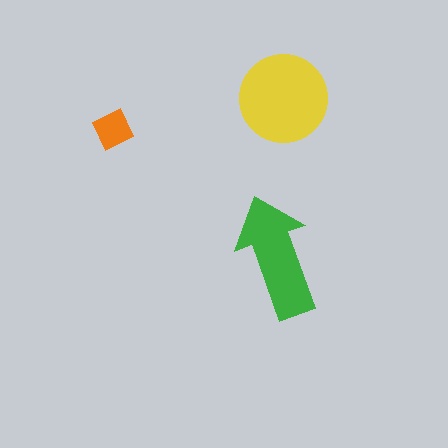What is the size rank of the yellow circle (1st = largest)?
1st.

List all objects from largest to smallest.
The yellow circle, the green arrow, the orange diamond.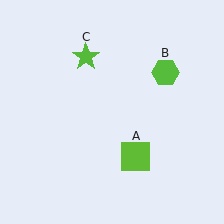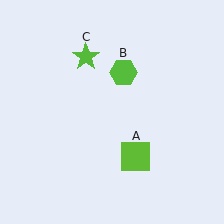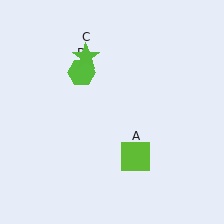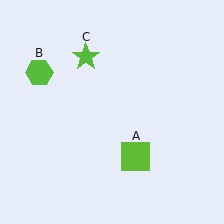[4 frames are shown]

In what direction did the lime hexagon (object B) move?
The lime hexagon (object B) moved left.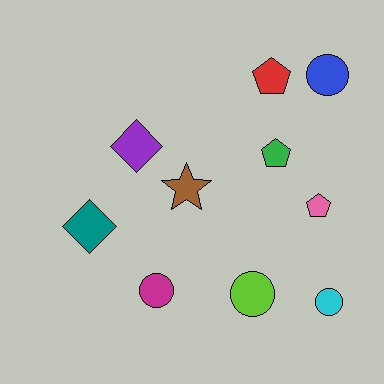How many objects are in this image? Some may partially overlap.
There are 10 objects.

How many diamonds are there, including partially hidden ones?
There are 2 diamonds.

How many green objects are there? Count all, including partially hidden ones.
There is 1 green object.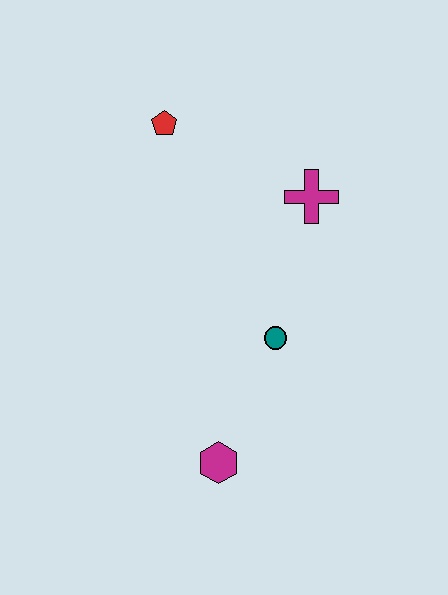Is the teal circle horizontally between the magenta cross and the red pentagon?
Yes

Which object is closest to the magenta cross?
The teal circle is closest to the magenta cross.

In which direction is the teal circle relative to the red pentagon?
The teal circle is below the red pentagon.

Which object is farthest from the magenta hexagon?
The red pentagon is farthest from the magenta hexagon.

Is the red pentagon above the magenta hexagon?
Yes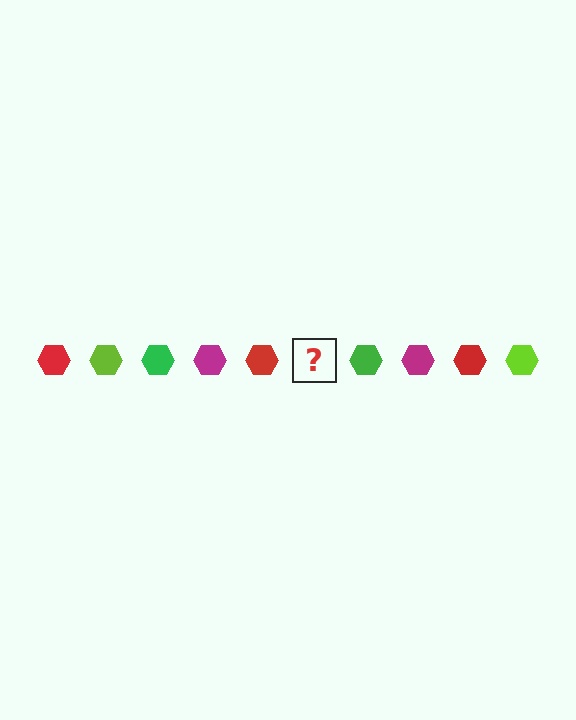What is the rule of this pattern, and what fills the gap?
The rule is that the pattern cycles through red, lime, green, magenta hexagons. The gap should be filled with a lime hexagon.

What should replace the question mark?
The question mark should be replaced with a lime hexagon.